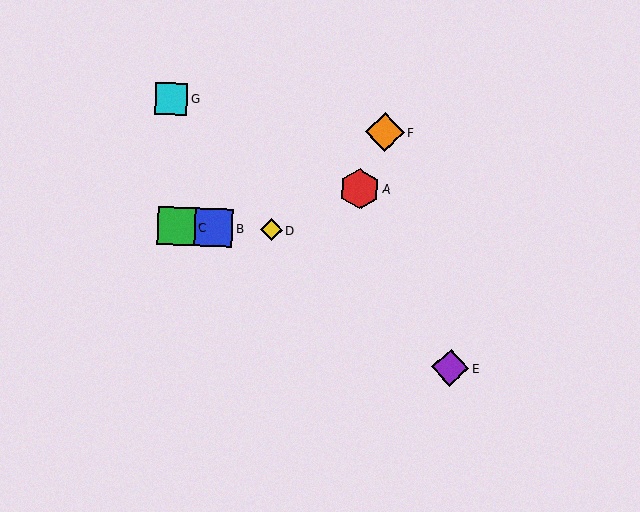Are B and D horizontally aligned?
Yes, both are at y≈228.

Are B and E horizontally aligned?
No, B is at y≈228 and E is at y≈368.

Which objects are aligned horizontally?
Objects B, C, D are aligned horizontally.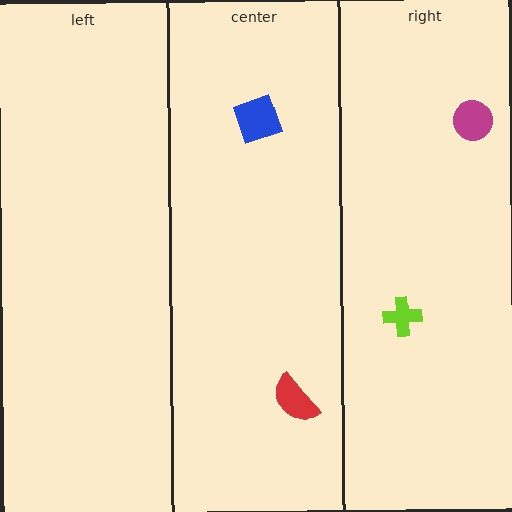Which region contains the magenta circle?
The right region.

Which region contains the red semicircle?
The center region.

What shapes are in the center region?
The blue square, the red semicircle.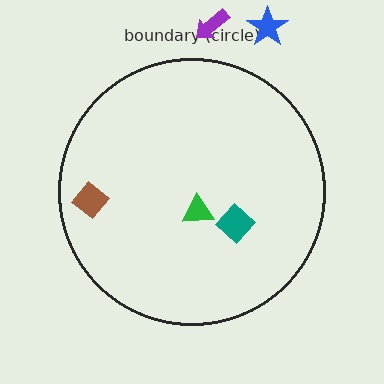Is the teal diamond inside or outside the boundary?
Inside.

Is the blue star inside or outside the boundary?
Outside.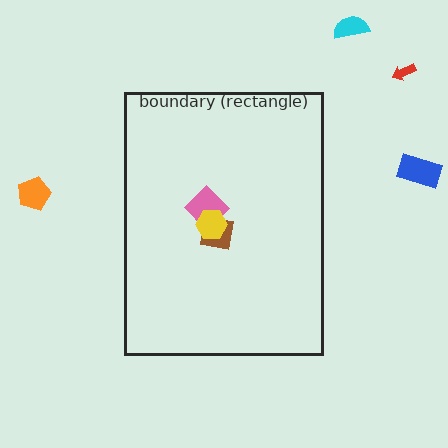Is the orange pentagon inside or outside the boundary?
Outside.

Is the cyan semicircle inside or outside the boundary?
Outside.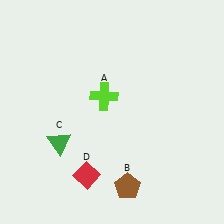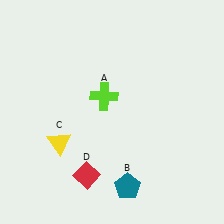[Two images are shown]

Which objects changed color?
B changed from brown to teal. C changed from green to yellow.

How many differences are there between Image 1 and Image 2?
There are 2 differences between the two images.